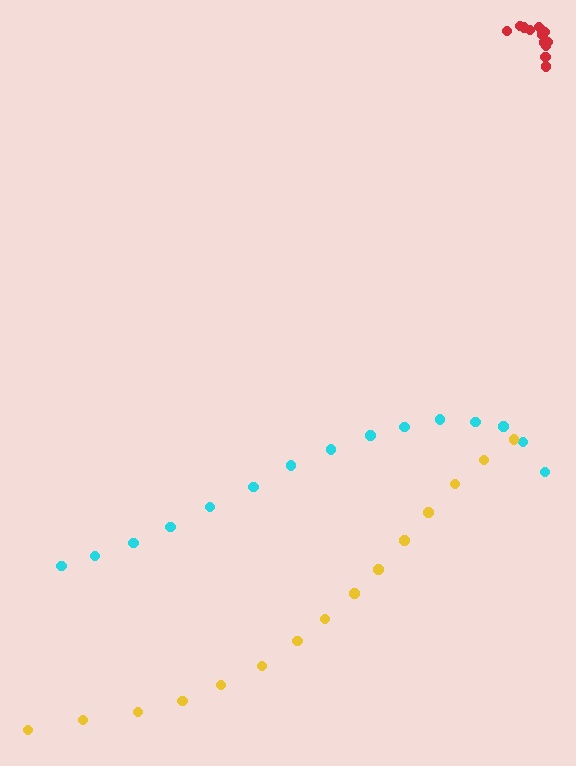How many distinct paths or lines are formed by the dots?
There are 3 distinct paths.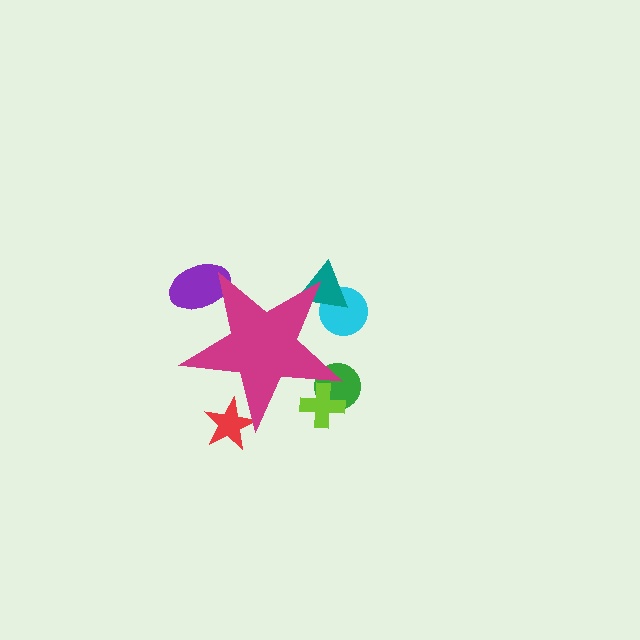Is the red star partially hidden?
Yes, the red star is partially hidden behind the magenta star.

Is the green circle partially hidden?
Yes, the green circle is partially hidden behind the magenta star.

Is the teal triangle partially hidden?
Yes, the teal triangle is partially hidden behind the magenta star.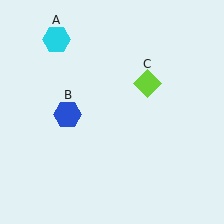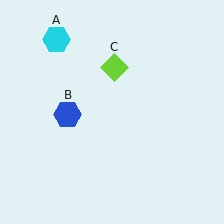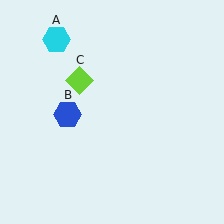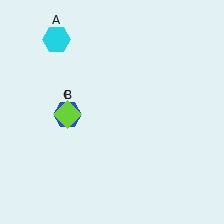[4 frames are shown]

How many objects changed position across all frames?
1 object changed position: lime diamond (object C).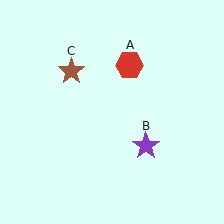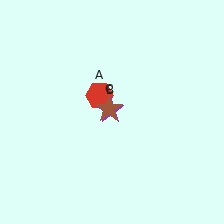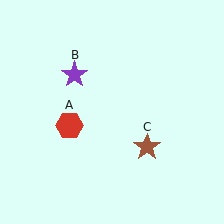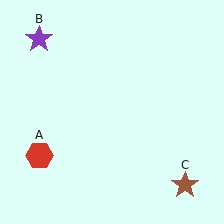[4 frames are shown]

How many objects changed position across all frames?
3 objects changed position: red hexagon (object A), purple star (object B), brown star (object C).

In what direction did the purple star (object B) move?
The purple star (object B) moved up and to the left.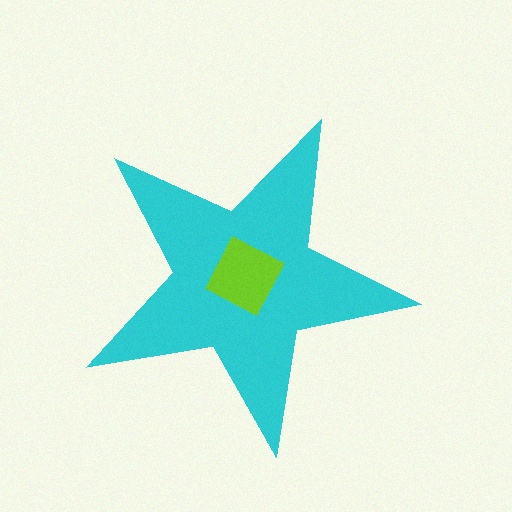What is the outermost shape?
The cyan star.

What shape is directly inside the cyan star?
The lime square.